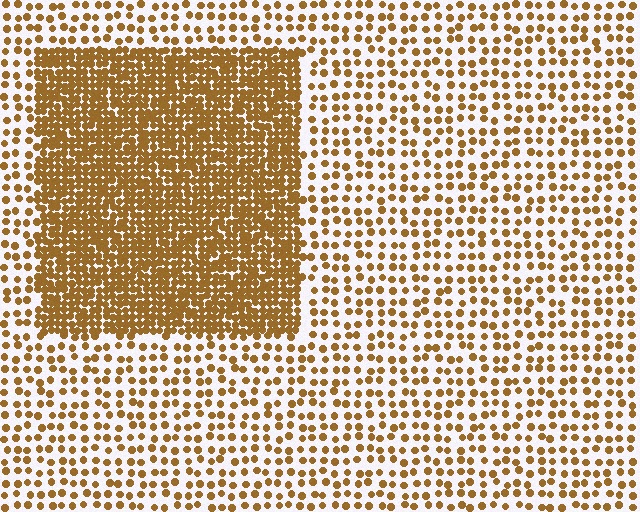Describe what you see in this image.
The image contains small brown elements arranged at two different densities. A rectangle-shaped region is visible where the elements are more densely packed than the surrounding area.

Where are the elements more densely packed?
The elements are more densely packed inside the rectangle boundary.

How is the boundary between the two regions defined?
The boundary is defined by a change in element density (approximately 2.8x ratio). All elements are the same color, size, and shape.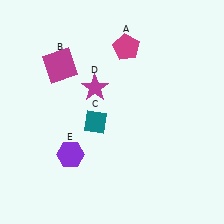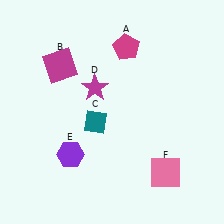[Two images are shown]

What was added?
A pink square (F) was added in Image 2.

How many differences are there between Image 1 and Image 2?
There is 1 difference between the two images.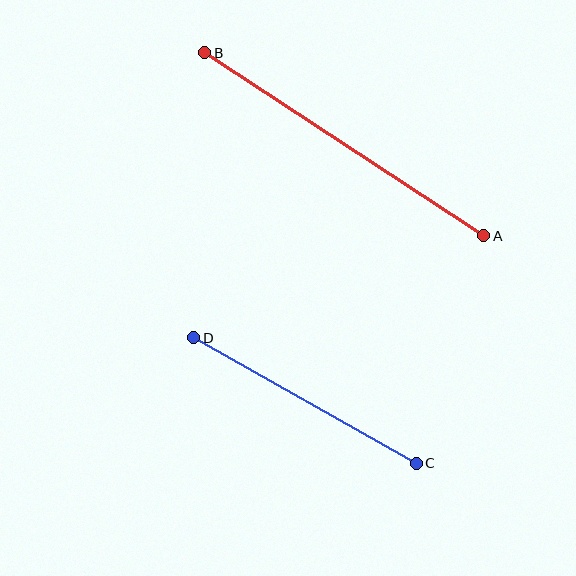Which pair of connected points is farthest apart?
Points A and B are farthest apart.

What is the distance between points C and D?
The distance is approximately 255 pixels.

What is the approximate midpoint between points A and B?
The midpoint is at approximately (344, 144) pixels.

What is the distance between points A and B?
The distance is approximately 334 pixels.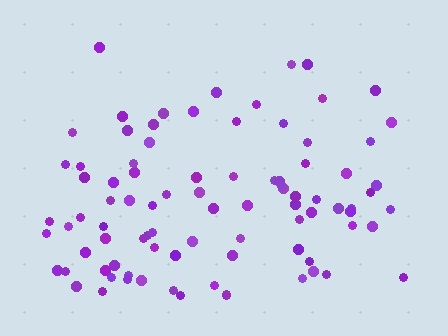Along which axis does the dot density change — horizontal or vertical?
Vertical.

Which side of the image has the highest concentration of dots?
The bottom.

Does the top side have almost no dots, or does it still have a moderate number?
Still a moderate number, just noticeably fewer than the bottom.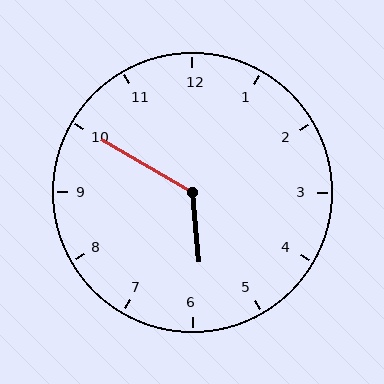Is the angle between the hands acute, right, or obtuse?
It is obtuse.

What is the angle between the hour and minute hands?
Approximately 125 degrees.